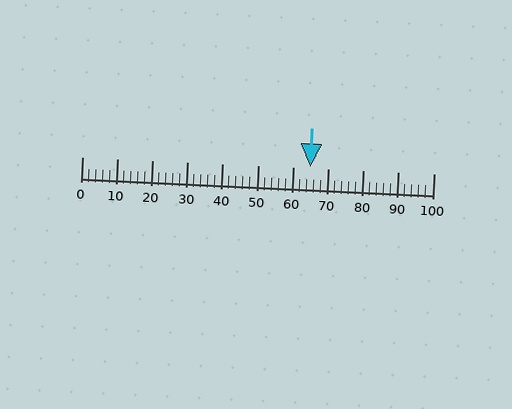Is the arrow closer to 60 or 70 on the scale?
The arrow is closer to 60.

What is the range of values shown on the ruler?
The ruler shows values from 0 to 100.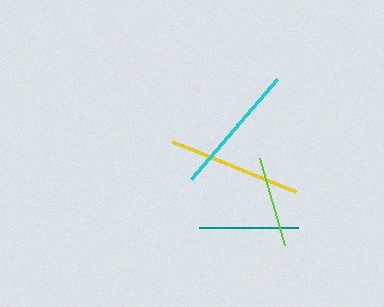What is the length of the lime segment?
The lime segment is approximately 90 pixels long.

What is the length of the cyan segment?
The cyan segment is approximately 132 pixels long.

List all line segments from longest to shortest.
From longest to shortest: yellow, cyan, teal, lime.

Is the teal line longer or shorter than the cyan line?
The cyan line is longer than the teal line.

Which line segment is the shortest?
The lime line is the shortest at approximately 90 pixels.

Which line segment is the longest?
The yellow line is the longest at approximately 133 pixels.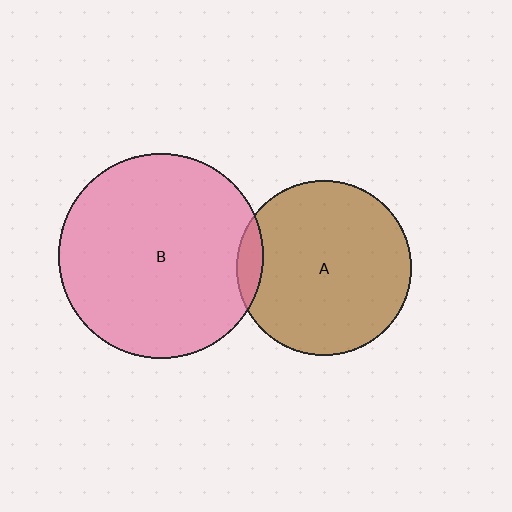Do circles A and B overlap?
Yes.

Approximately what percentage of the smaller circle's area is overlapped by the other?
Approximately 5%.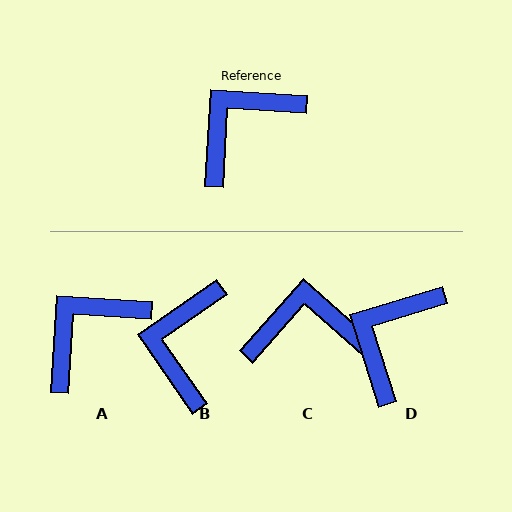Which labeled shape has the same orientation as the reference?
A.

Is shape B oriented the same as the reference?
No, it is off by about 38 degrees.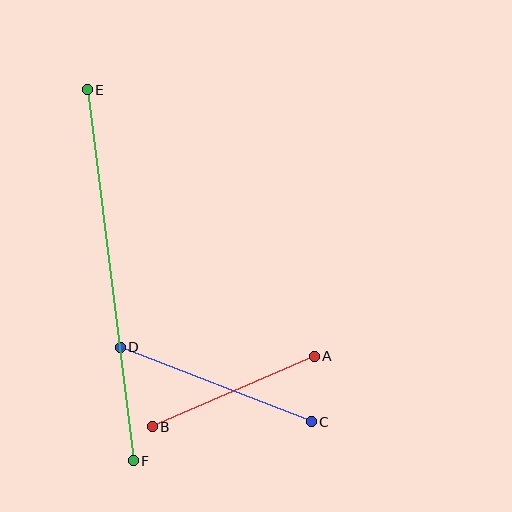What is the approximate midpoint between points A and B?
The midpoint is at approximately (233, 392) pixels.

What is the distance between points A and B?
The distance is approximately 177 pixels.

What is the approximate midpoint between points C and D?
The midpoint is at approximately (216, 385) pixels.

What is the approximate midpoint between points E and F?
The midpoint is at approximately (110, 275) pixels.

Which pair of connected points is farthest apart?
Points E and F are farthest apart.